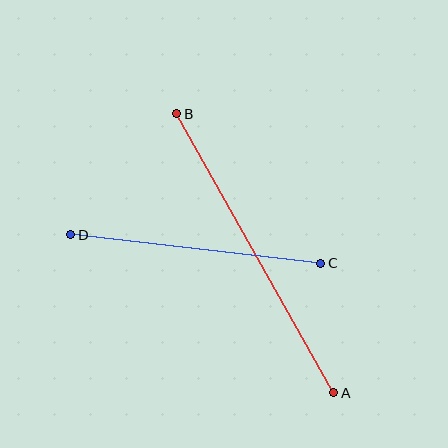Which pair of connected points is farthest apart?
Points A and B are farthest apart.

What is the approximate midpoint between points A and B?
The midpoint is at approximately (255, 253) pixels.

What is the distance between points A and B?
The distance is approximately 320 pixels.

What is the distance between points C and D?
The distance is approximately 252 pixels.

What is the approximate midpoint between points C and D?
The midpoint is at approximately (196, 249) pixels.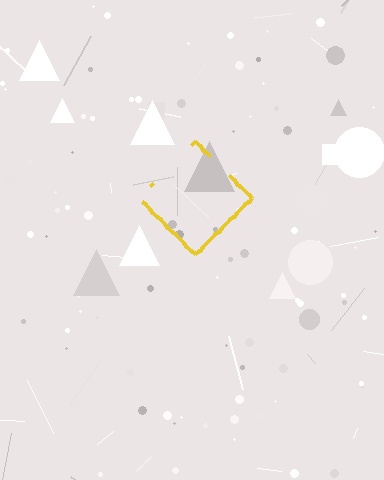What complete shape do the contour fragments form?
The contour fragments form a diamond.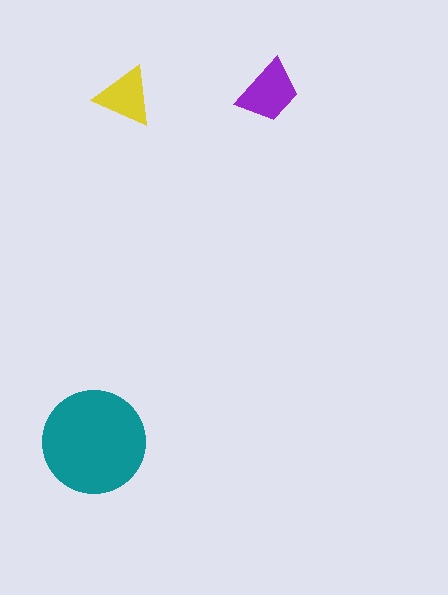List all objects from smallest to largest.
The yellow triangle, the purple trapezoid, the teal circle.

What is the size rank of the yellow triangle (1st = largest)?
3rd.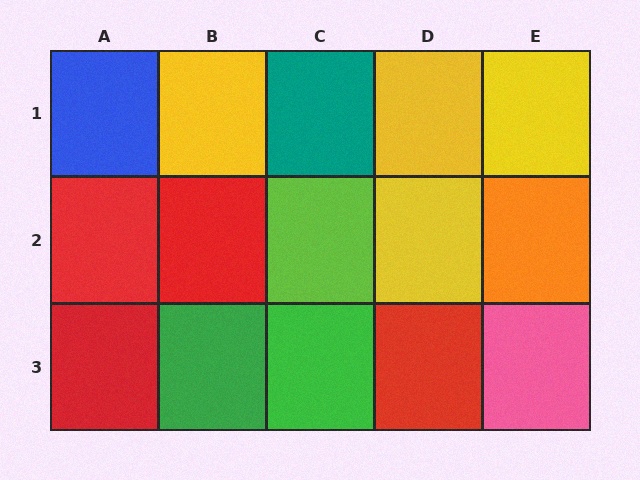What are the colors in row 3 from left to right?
Red, green, green, red, pink.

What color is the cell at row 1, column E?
Yellow.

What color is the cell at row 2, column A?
Red.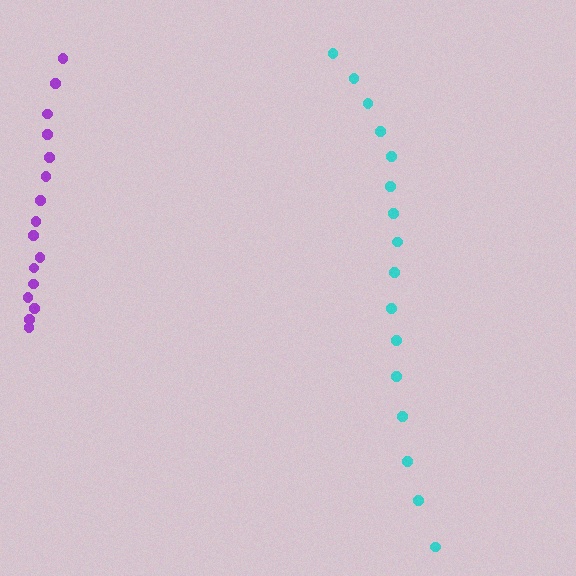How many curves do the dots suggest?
There are 2 distinct paths.